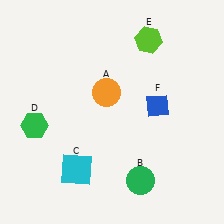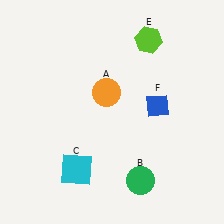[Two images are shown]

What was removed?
The green hexagon (D) was removed in Image 2.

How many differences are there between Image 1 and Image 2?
There is 1 difference between the two images.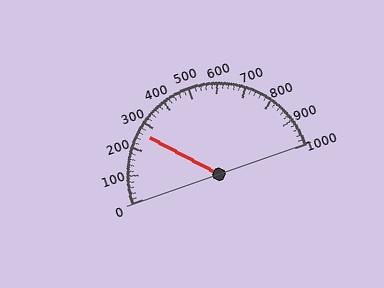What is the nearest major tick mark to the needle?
The nearest major tick mark is 300.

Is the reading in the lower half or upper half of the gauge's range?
The reading is in the lower half of the range (0 to 1000).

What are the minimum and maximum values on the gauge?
The gauge ranges from 0 to 1000.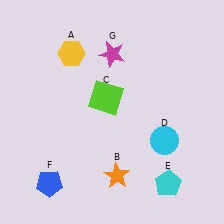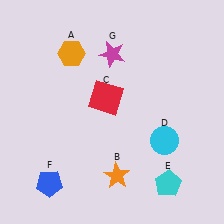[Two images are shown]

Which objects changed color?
A changed from yellow to orange. C changed from lime to red.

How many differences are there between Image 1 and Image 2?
There are 2 differences between the two images.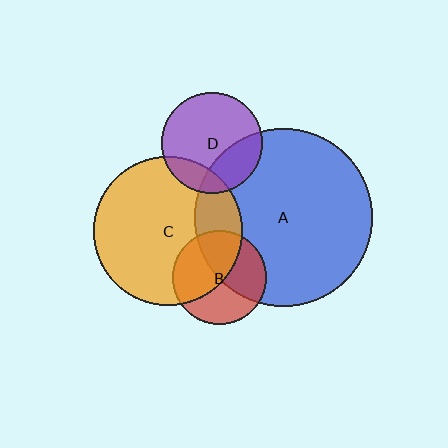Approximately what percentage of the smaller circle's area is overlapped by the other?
Approximately 30%.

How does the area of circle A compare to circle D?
Approximately 3.1 times.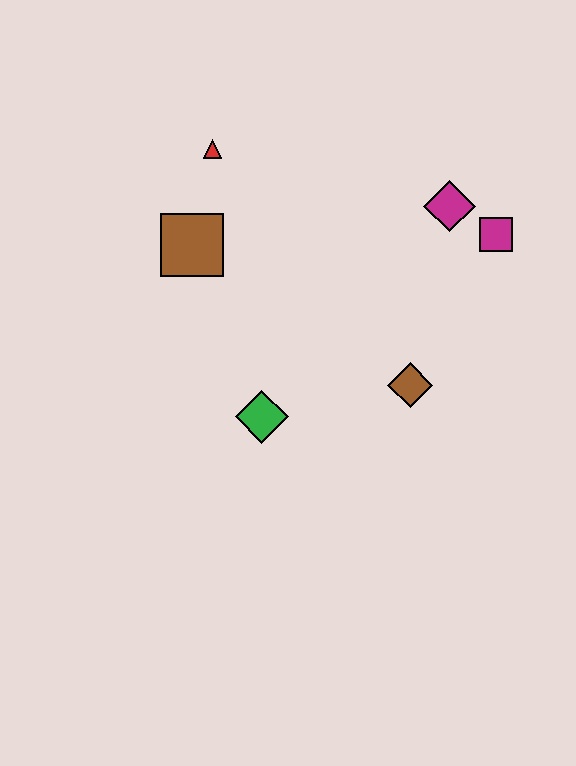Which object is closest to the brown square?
The red triangle is closest to the brown square.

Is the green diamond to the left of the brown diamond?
Yes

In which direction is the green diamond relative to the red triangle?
The green diamond is below the red triangle.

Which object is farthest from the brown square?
The magenta square is farthest from the brown square.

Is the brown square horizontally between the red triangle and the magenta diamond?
No